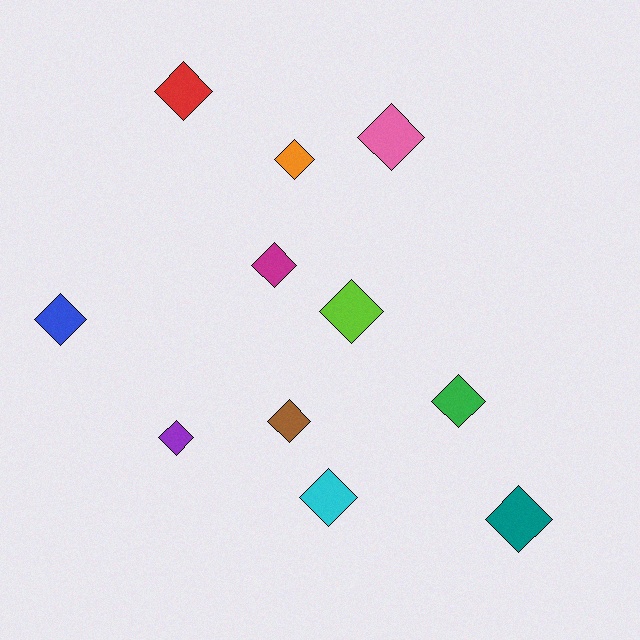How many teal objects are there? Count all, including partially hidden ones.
There is 1 teal object.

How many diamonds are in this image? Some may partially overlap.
There are 11 diamonds.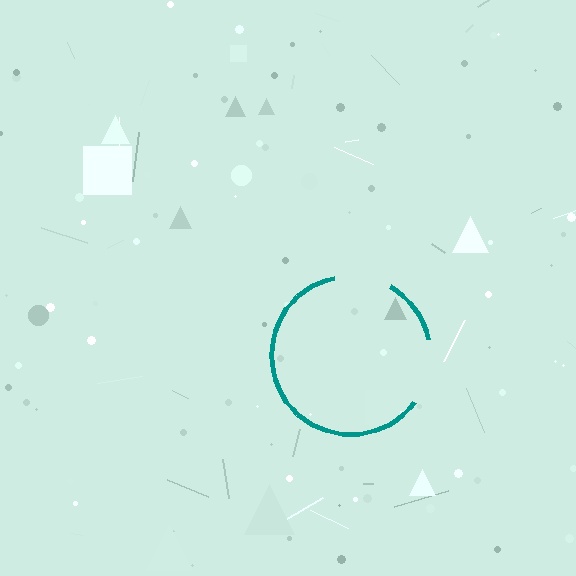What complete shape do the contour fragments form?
The contour fragments form a circle.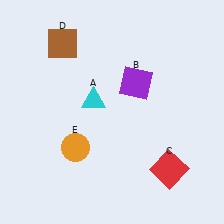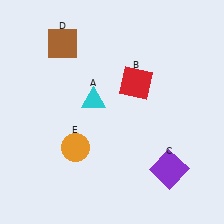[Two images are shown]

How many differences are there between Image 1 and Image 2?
There are 2 differences between the two images.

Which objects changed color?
B changed from purple to red. C changed from red to purple.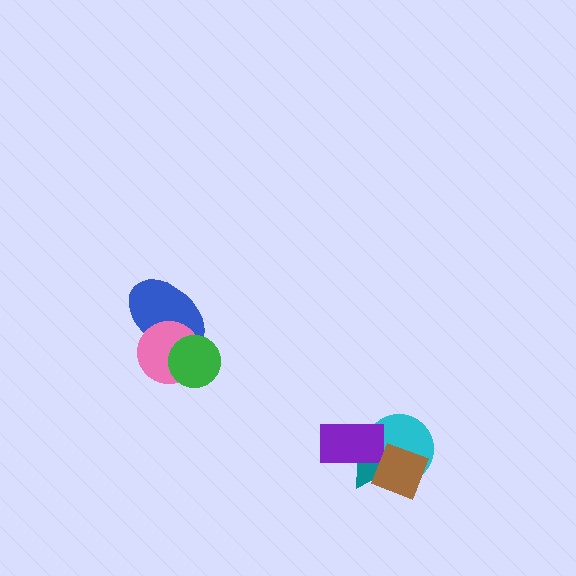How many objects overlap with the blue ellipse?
2 objects overlap with the blue ellipse.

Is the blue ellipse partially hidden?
Yes, it is partially covered by another shape.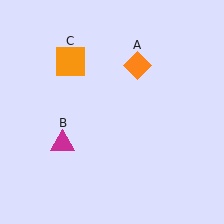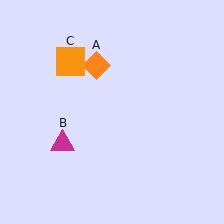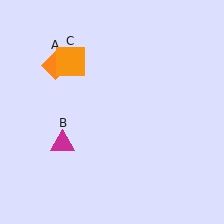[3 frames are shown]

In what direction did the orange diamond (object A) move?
The orange diamond (object A) moved left.